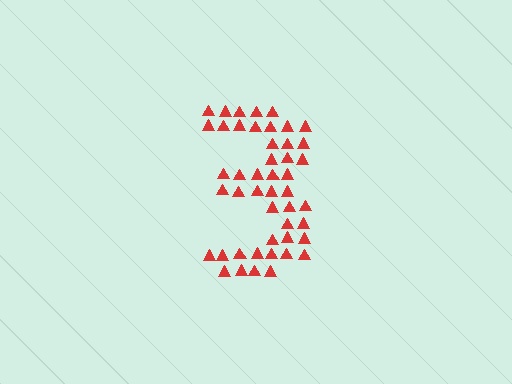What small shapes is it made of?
It is made of small triangles.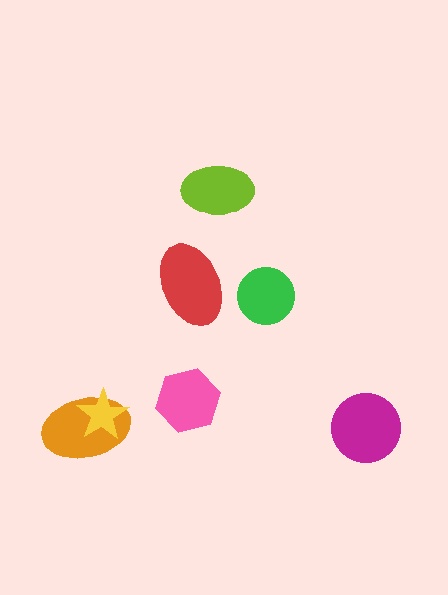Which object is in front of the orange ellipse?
The yellow star is in front of the orange ellipse.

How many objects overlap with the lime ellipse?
0 objects overlap with the lime ellipse.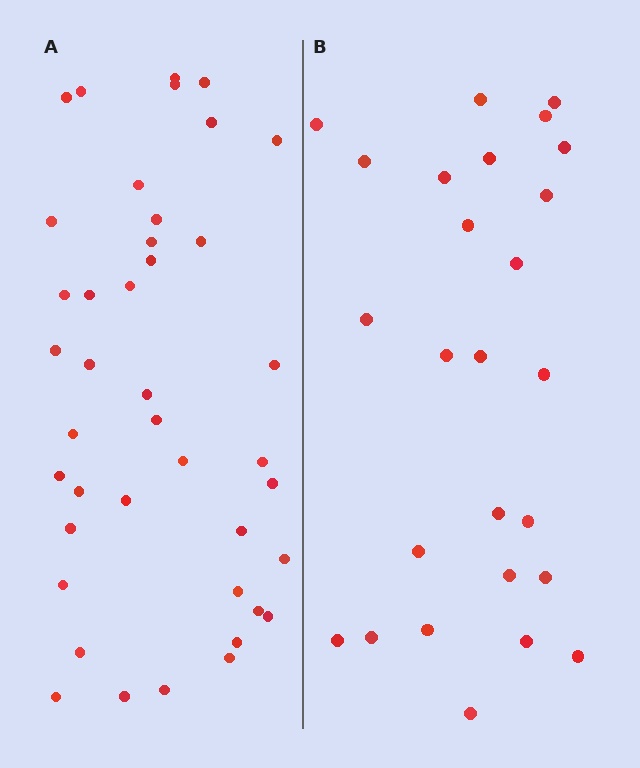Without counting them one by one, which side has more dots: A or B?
Region A (the left region) has more dots.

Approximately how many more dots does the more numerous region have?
Region A has approximately 15 more dots than region B.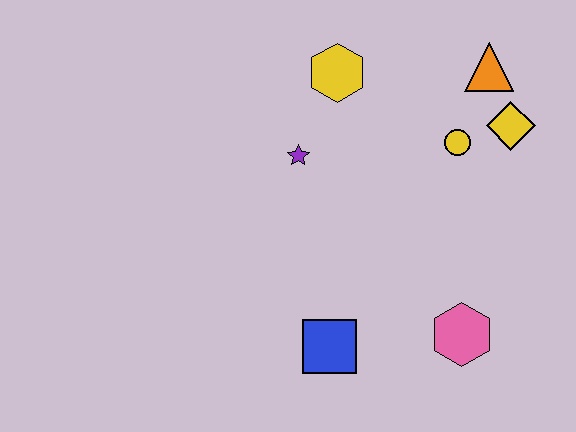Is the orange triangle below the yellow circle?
No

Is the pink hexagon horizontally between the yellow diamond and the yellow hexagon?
Yes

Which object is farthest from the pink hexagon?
The yellow hexagon is farthest from the pink hexagon.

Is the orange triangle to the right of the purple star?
Yes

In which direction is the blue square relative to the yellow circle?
The blue square is below the yellow circle.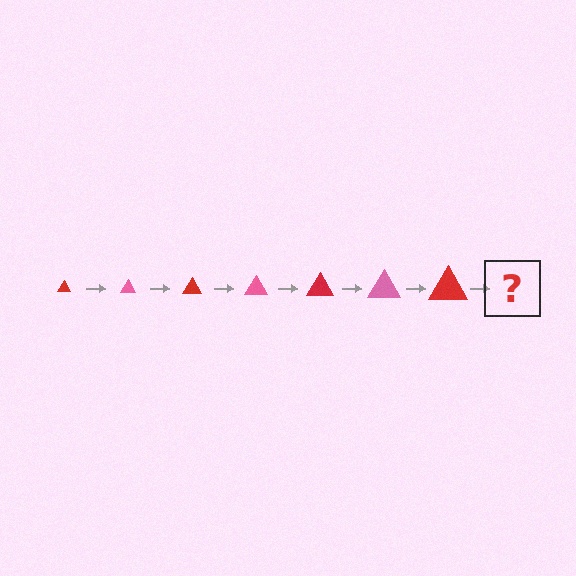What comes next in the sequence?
The next element should be a pink triangle, larger than the previous one.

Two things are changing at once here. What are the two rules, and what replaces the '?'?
The two rules are that the triangle grows larger each step and the color cycles through red and pink. The '?' should be a pink triangle, larger than the previous one.